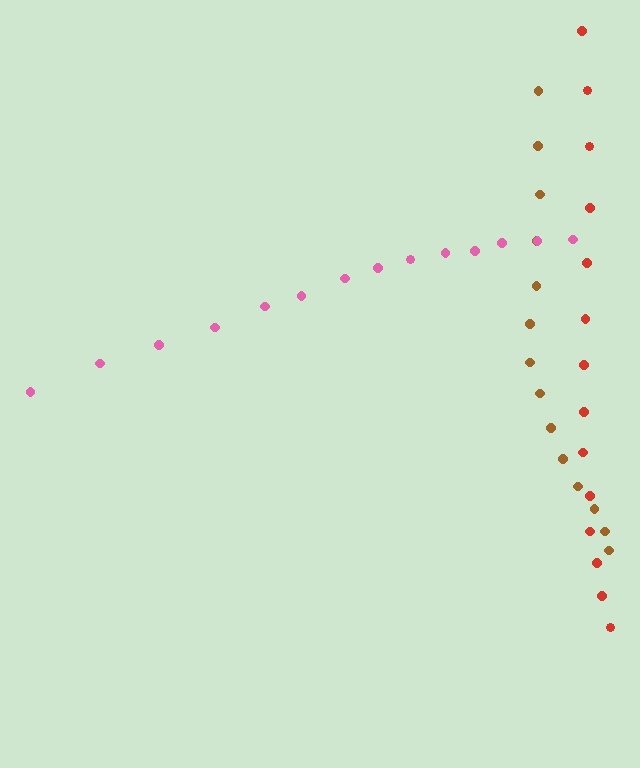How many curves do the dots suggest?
There are 3 distinct paths.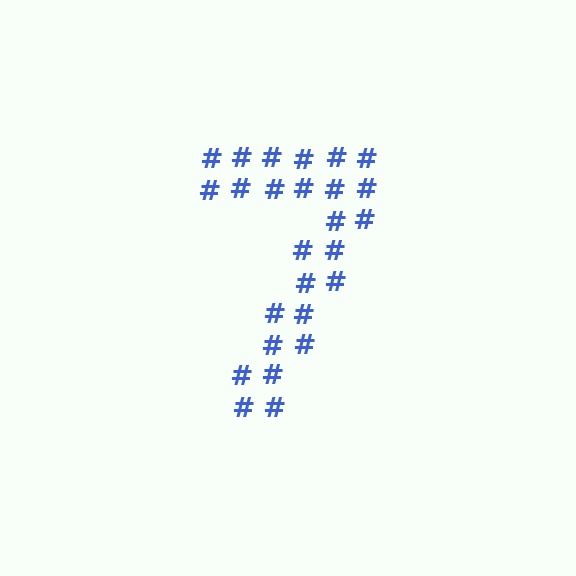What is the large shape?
The large shape is the digit 7.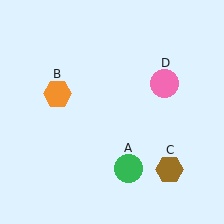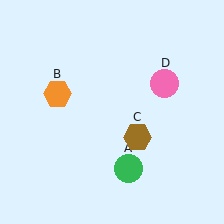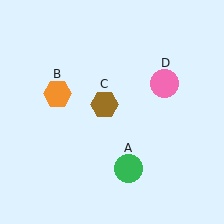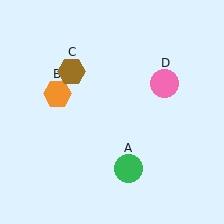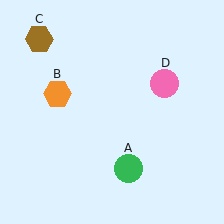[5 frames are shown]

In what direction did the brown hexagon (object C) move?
The brown hexagon (object C) moved up and to the left.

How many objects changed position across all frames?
1 object changed position: brown hexagon (object C).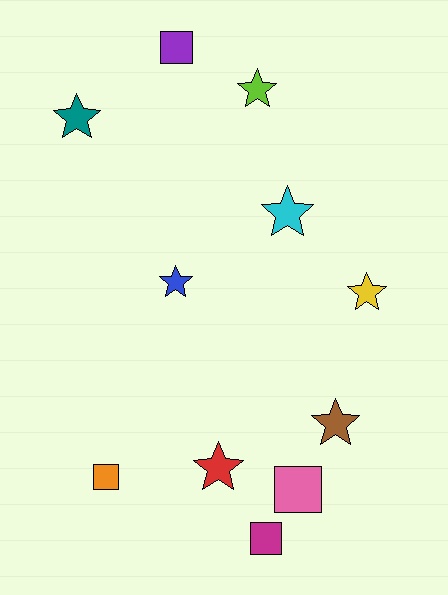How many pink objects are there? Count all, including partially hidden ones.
There is 1 pink object.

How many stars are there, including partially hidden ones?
There are 7 stars.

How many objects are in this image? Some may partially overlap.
There are 11 objects.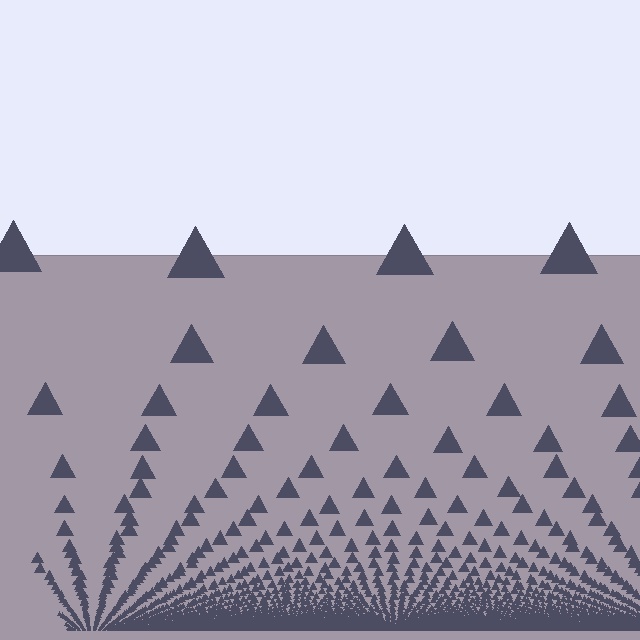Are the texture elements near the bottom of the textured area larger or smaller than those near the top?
Smaller. The gradient is inverted — elements near the bottom are smaller and denser.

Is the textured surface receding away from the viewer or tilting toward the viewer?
The surface appears to tilt toward the viewer. Texture elements get larger and sparser toward the top.